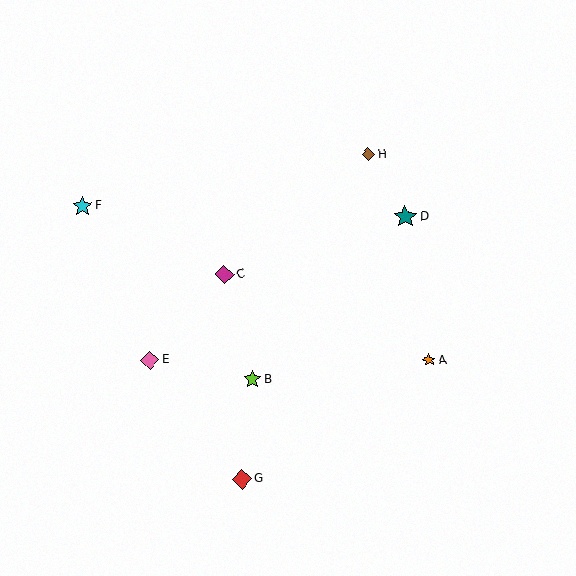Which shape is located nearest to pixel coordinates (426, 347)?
The orange star (labeled A) at (429, 360) is nearest to that location.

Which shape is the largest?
The teal star (labeled D) is the largest.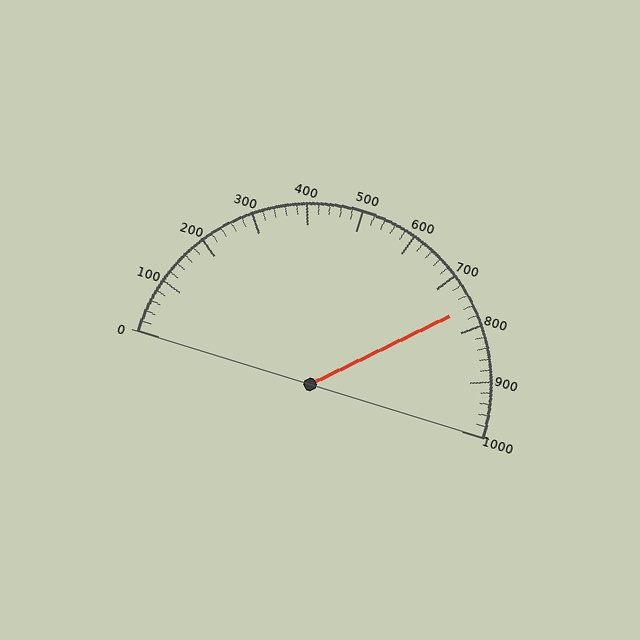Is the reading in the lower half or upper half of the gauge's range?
The reading is in the upper half of the range (0 to 1000).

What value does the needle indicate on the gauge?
The needle indicates approximately 760.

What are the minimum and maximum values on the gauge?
The gauge ranges from 0 to 1000.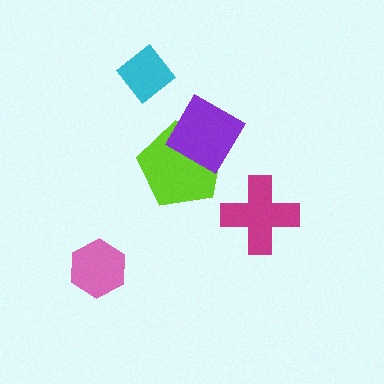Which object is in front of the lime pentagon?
The purple diamond is in front of the lime pentagon.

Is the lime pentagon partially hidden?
Yes, it is partially covered by another shape.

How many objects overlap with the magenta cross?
0 objects overlap with the magenta cross.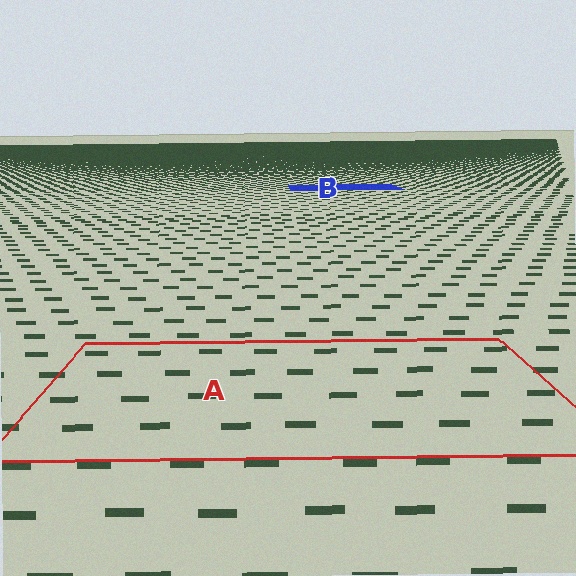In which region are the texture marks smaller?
The texture marks are smaller in region B, because it is farther away.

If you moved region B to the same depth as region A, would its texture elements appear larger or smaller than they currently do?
They would appear larger. At a closer depth, the same texture elements are projected at a bigger on-screen size.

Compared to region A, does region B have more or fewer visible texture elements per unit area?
Region B has more texture elements per unit area — they are packed more densely because it is farther away.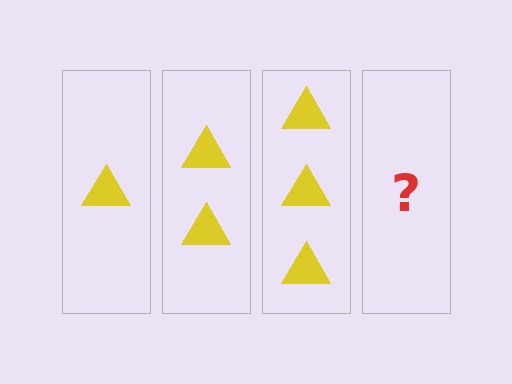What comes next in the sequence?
The next element should be 4 triangles.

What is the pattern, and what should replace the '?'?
The pattern is that each step adds one more triangle. The '?' should be 4 triangles.